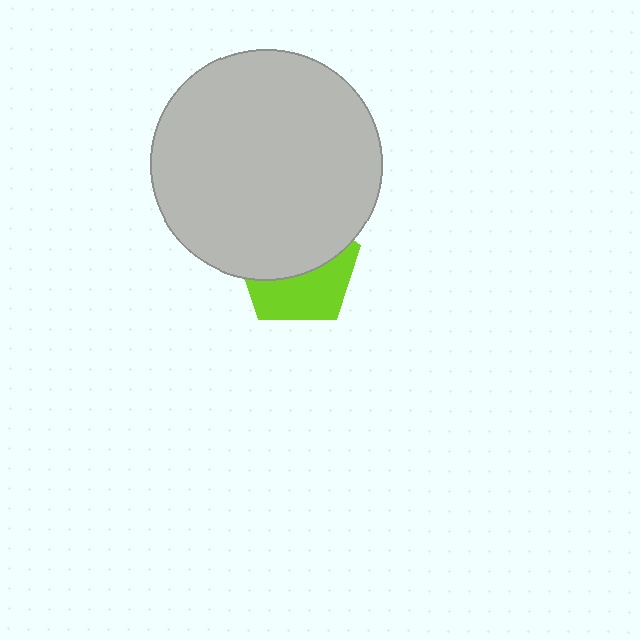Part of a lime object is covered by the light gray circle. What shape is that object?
It is a pentagon.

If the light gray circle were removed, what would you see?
You would see the complete lime pentagon.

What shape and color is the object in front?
The object in front is a light gray circle.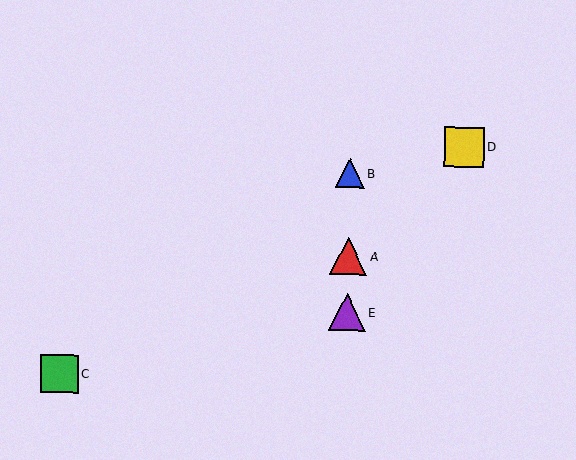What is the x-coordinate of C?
Object C is at x≈59.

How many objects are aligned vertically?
3 objects (A, B, E) are aligned vertically.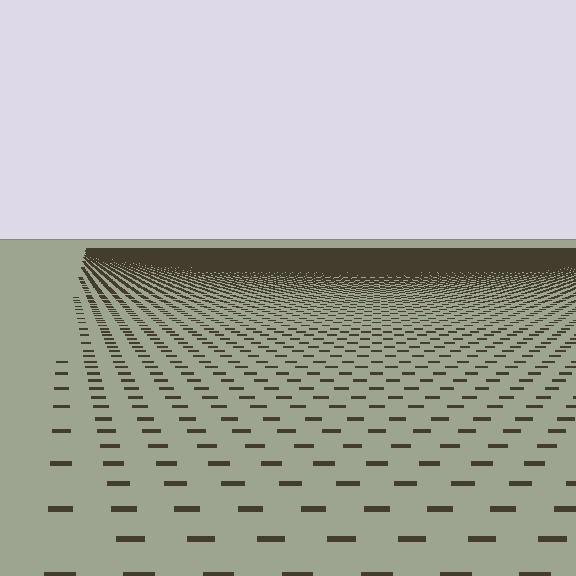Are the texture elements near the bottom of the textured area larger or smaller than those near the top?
Larger. Near the bottom, elements are closer to the viewer and appear at a bigger on-screen size.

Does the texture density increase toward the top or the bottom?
Density increases toward the top.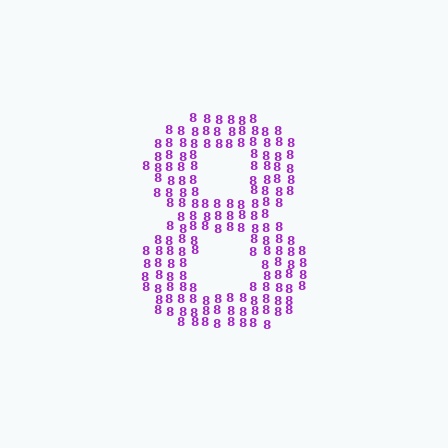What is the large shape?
The large shape is the digit 8.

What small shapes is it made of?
It is made of small digit 8's.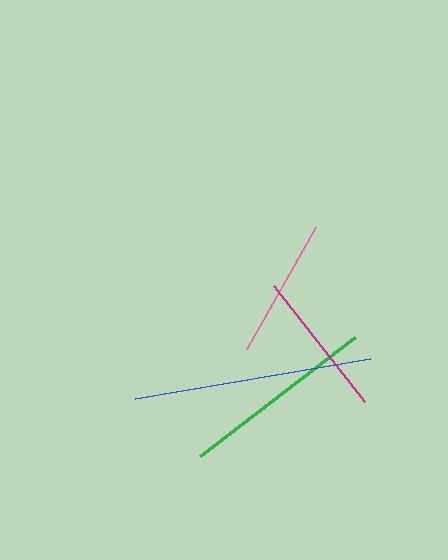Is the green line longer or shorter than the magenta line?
The green line is longer than the magenta line.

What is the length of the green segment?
The green segment is approximately 195 pixels long.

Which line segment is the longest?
The blue line is the longest at approximately 239 pixels.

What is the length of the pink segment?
The pink segment is approximately 141 pixels long.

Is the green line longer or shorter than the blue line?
The blue line is longer than the green line.